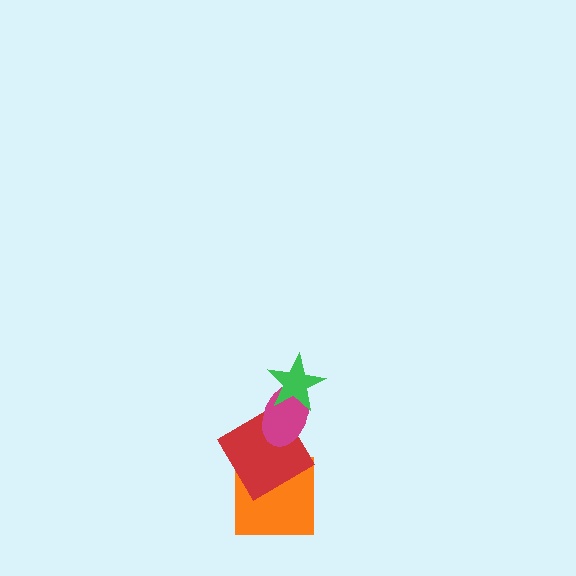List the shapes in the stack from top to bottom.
From top to bottom: the green star, the magenta ellipse, the red diamond, the orange square.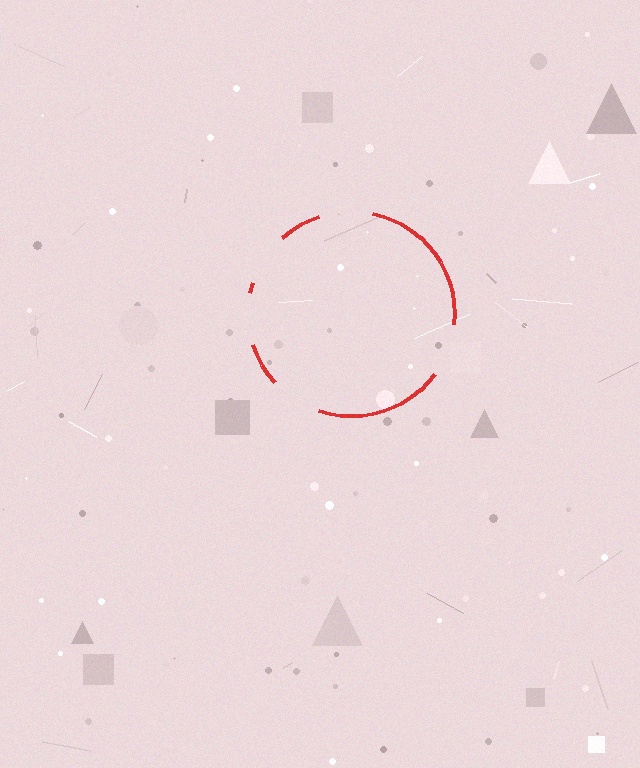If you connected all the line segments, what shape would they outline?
They would outline a circle.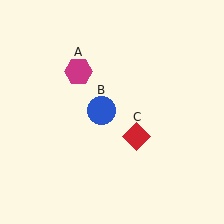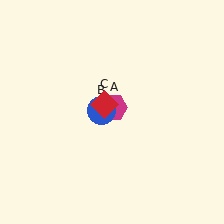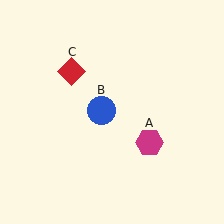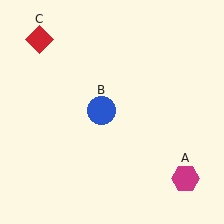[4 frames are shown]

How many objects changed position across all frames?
2 objects changed position: magenta hexagon (object A), red diamond (object C).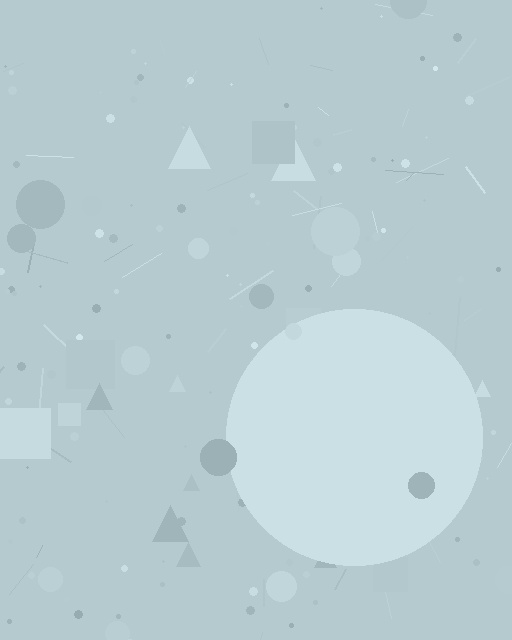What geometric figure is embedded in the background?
A circle is embedded in the background.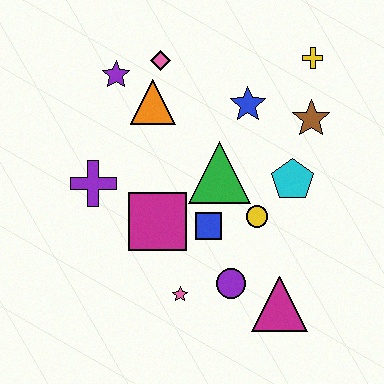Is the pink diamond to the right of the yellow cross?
No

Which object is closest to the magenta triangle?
The purple circle is closest to the magenta triangle.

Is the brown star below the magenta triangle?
No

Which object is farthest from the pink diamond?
The magenta triangle is farthest from the pink diamond.